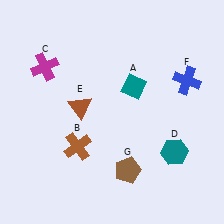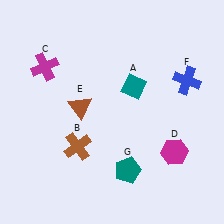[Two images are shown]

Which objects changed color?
D changed from teal to magenta. G changed from brown to teal.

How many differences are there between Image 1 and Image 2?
There are 2 differences between the two images.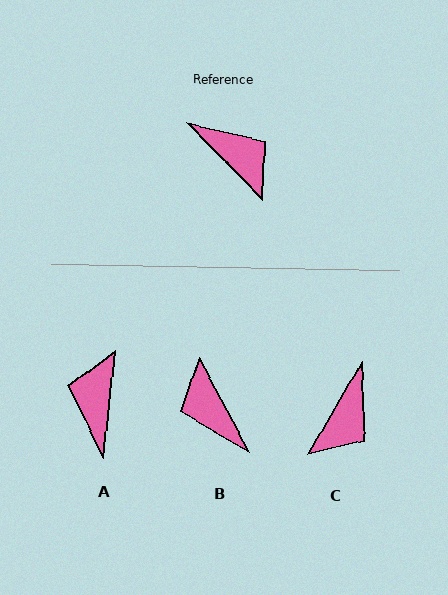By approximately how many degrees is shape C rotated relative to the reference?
Approximately 75 degrees clockwise.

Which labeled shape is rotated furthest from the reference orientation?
B, about 163 degrees away.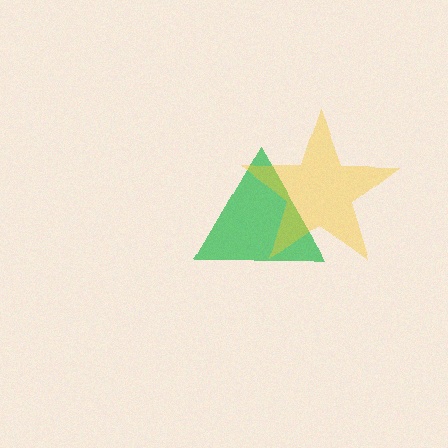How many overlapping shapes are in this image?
There are 2 overlapping shapes in the image.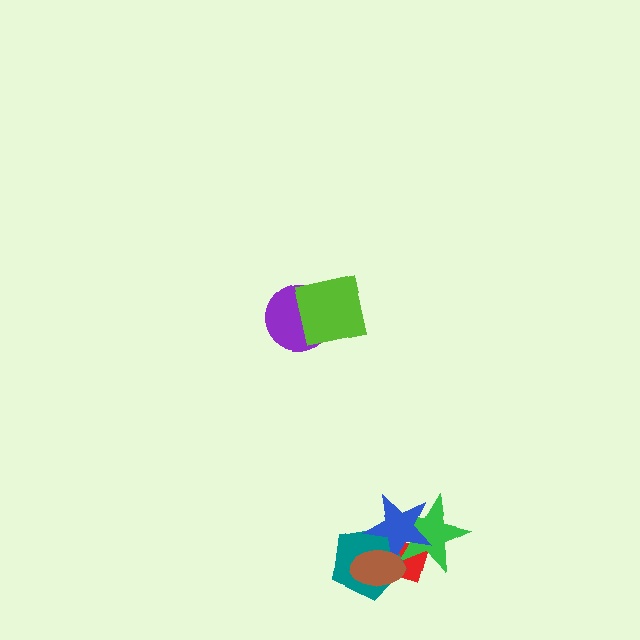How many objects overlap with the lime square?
1 object overlaps with the lime square.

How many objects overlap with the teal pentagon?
4 objects overlap with the teal pentagon.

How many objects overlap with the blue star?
4 objects overlap with the blue star.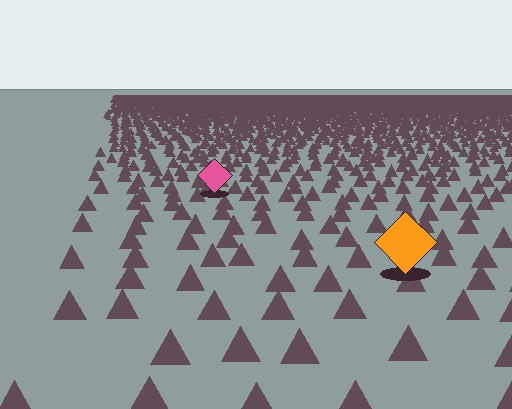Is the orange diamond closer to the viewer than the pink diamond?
Yes. The orange diamond is closer — you can tell from the texture gradient: the ground texture is coarser near it.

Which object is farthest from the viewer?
The pink diamond is farthest from the viewer. It appears smaller and the ground texture around it is denser.